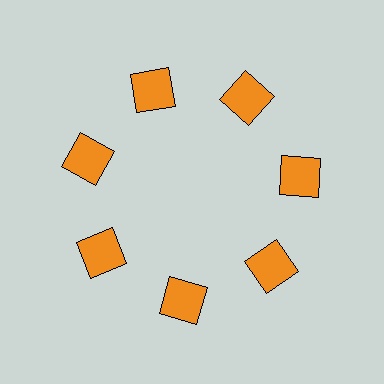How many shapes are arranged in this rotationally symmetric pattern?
There are 7 shapes, arranged in 7 groups of 1.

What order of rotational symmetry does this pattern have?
This pattern has 7-fold rotational symmetry.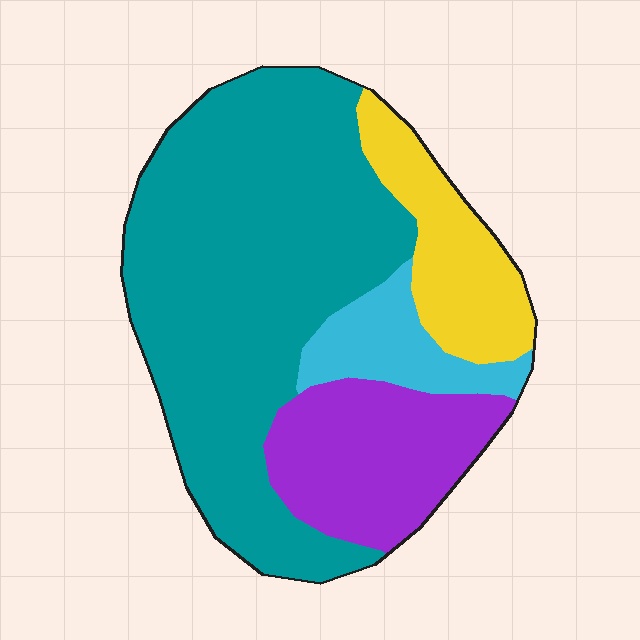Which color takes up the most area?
Teal, at roughly 60%.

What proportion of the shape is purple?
Purple takes up less than a quarter of the shape.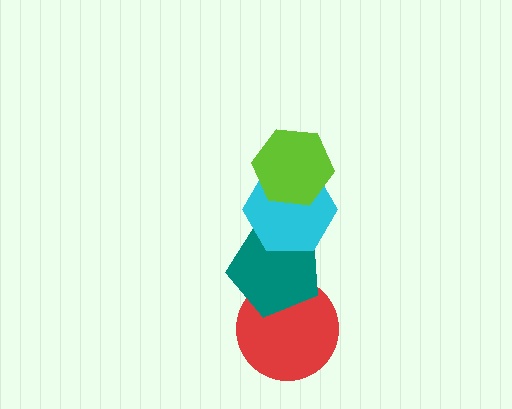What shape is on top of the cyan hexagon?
The lime hexagon is on top of the cyan hexagon.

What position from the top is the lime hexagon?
The lime hexagon is 1st from the top.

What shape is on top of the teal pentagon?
The cyan hexagon is on top of the teal pentagon.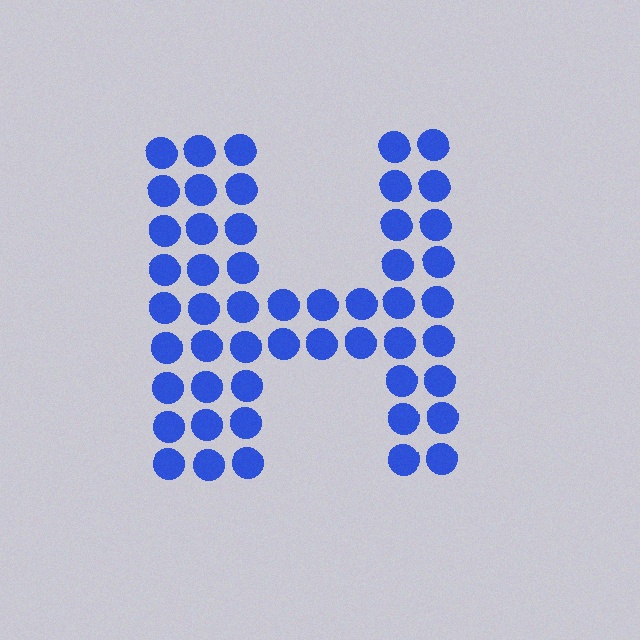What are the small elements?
The small elements are circles.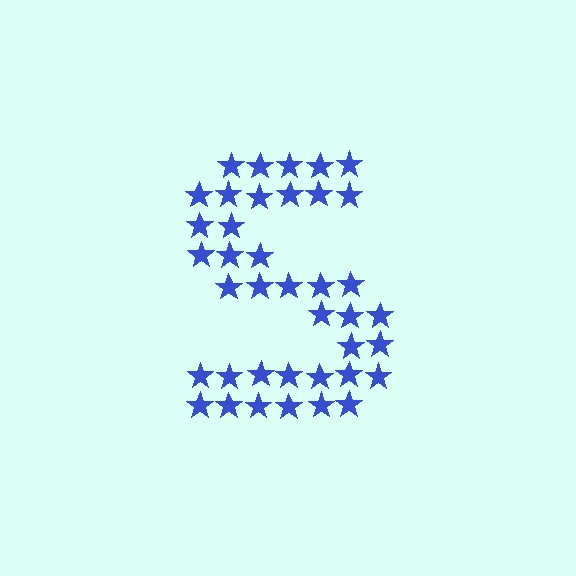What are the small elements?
The small elements are stars.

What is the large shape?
The large shape is the letter S.